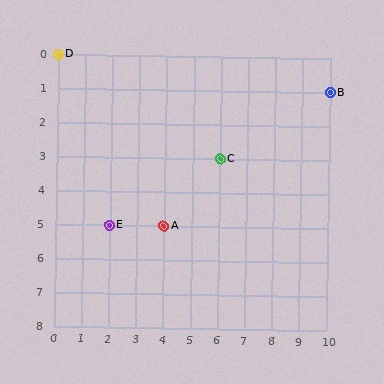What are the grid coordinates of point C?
Point C is at grid coordinates (6, 3).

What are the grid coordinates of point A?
Point A is at grid coordinates (4, 5).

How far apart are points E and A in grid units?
Points E and A are 2 columns apart.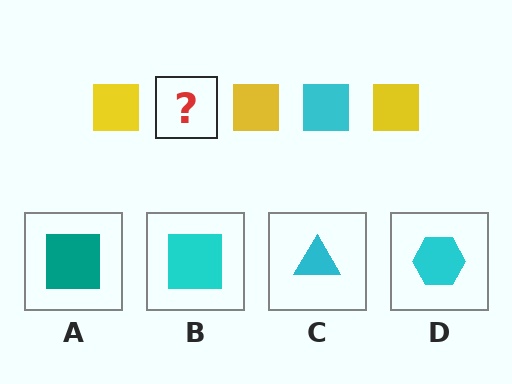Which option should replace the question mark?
Option B.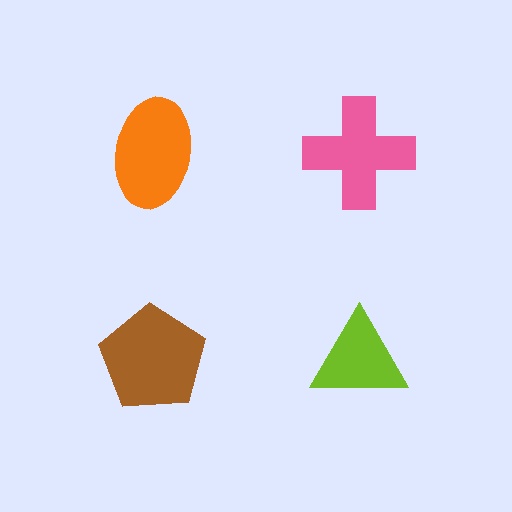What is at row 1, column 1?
An orange ellipse.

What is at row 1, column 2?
A pink cross.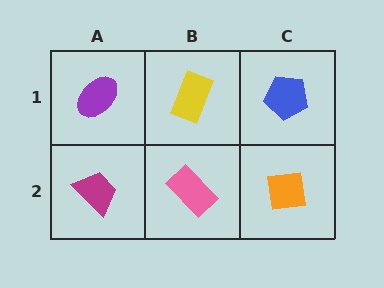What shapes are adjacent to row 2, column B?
A yellow rectangle (row 1, column B), a magenta trapezoid (row 2, column A), an orange square (row 2, column C).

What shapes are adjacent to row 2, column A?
A purple ellipse (row 1, column A), a pink rectangle (row 2, column B).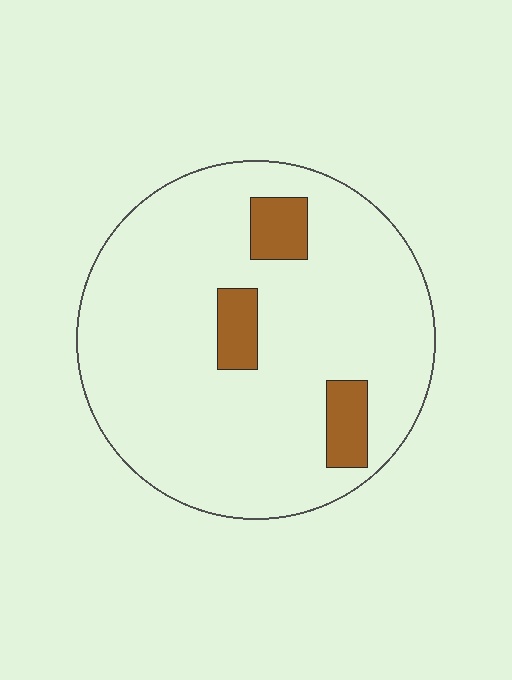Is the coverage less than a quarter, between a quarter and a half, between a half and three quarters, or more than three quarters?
Less than a quarter.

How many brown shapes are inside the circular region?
3.